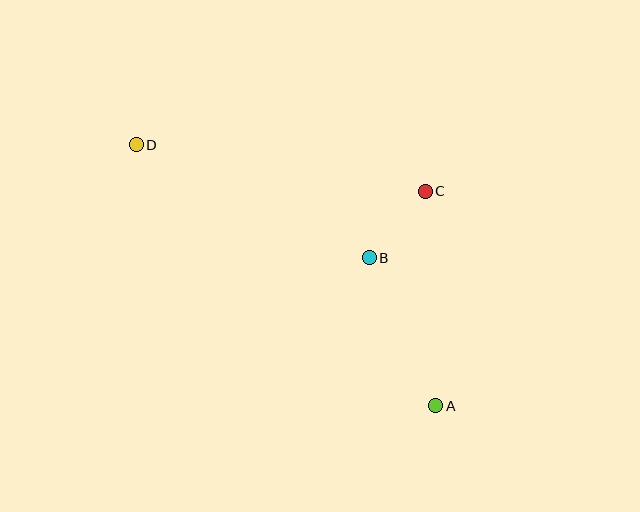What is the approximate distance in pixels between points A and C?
The distance between A and C is approximately 215 pixels.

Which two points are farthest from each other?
Points A and D are farthest from each other.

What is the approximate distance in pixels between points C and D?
The distance between C and D is approximately 293 pixels.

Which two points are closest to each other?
Points B and C are closest to each other.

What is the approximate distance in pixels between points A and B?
The distance between A and B is approximately 162 pixels.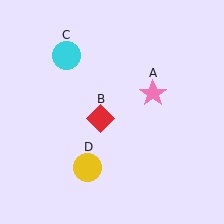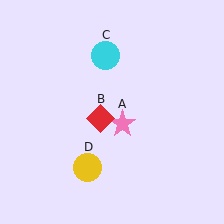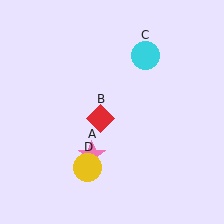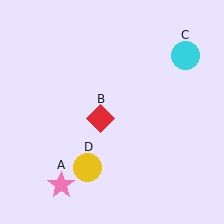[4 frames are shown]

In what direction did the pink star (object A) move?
The pink star (object A) moved down and to the left.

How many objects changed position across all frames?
2 objects changed position: pink star (object A), cyan circle (object C).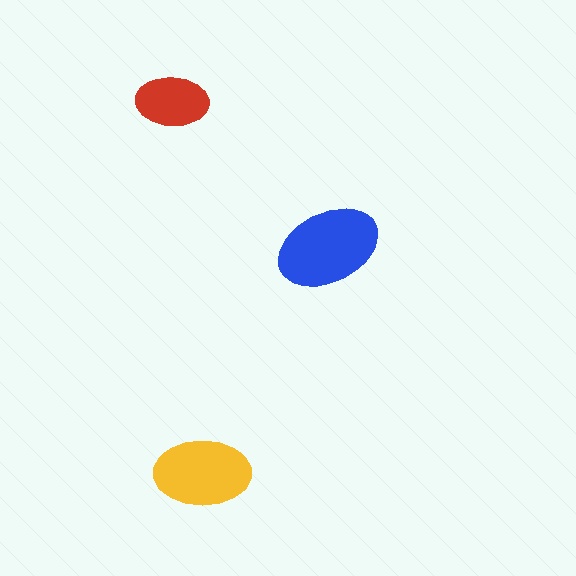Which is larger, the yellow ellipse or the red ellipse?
The yellow one.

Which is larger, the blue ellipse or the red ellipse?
The blue one.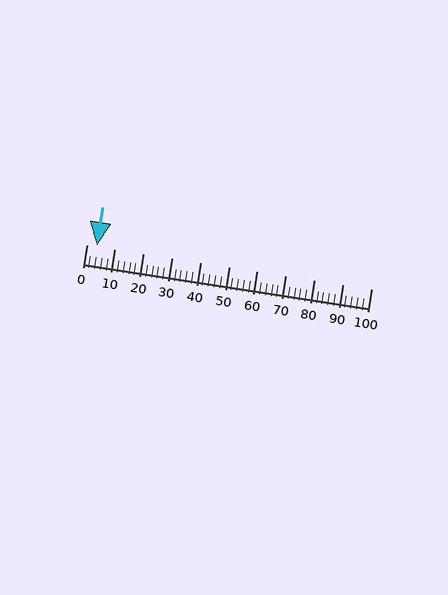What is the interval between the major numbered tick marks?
The major tick marks are spaced 10 units apart.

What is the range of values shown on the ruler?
The ruler shows values from 0 to 100.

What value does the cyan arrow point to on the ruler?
The cyan arrow points to approximately 4.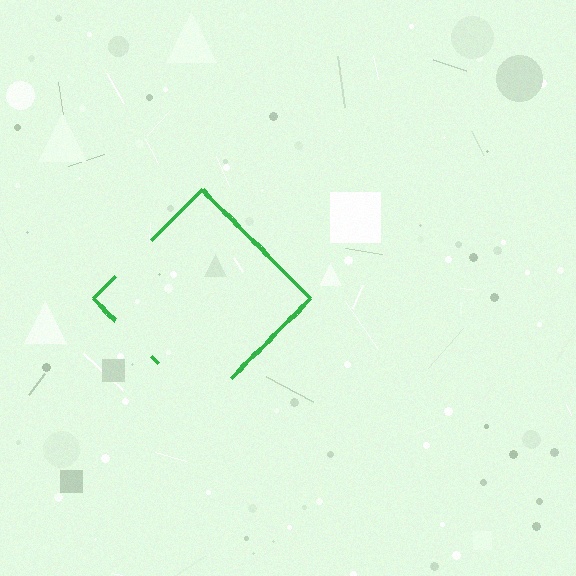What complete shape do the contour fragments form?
The contour fragments form a diamond.